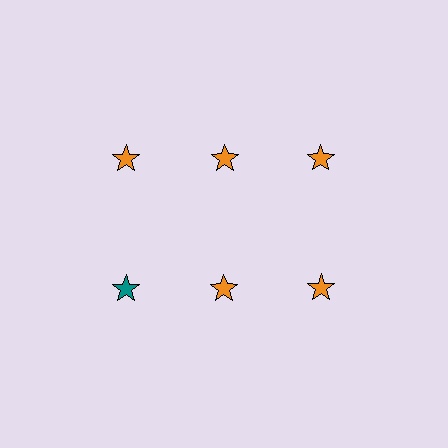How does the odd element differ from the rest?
It has a different color: teal instead of orange.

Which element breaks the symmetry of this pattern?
The teal star in the second row, leftmost column breaks the symmetry. All other shapes are orange stars.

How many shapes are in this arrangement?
There are 6 shapes arranged in a grid pattern.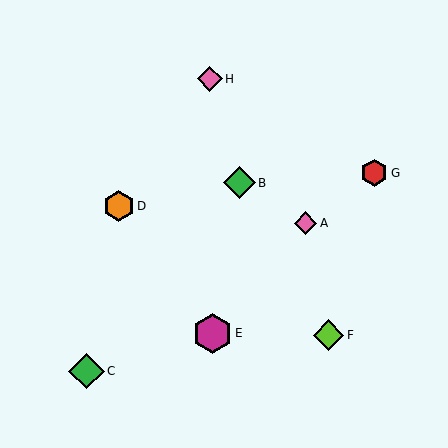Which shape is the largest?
The magenta hexagon (labeled E) is the largest.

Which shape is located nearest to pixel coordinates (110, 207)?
The orange hexagon (labeled D) at (119, 206) is nearest to that location.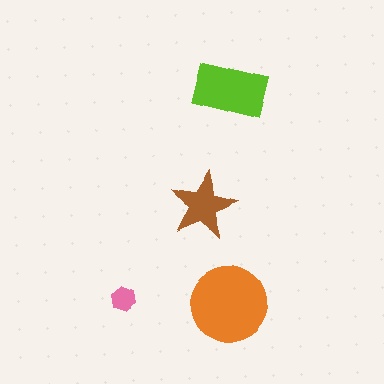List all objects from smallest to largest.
The pink hexagon, the brown star, the lime rectangle, the orange circle.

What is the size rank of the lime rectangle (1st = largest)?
2nd.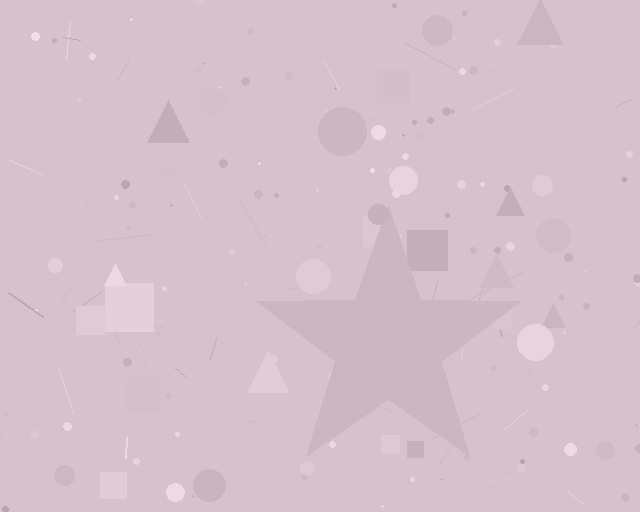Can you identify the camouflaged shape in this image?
The camouflaged shape is a star.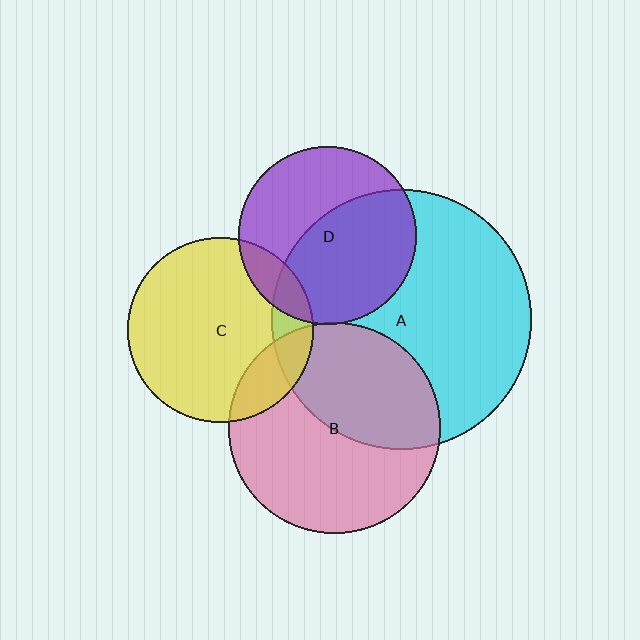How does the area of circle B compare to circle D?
Approximately 1.4 times.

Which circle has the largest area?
Circle A (cyan).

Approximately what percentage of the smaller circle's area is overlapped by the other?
Approximately 15%.